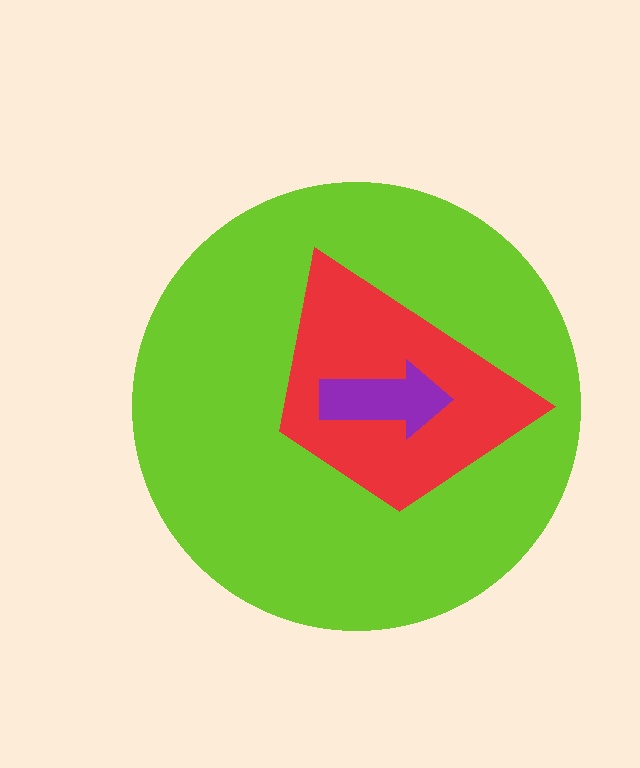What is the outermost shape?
The lime circle.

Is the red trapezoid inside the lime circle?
Yes.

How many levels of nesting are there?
3.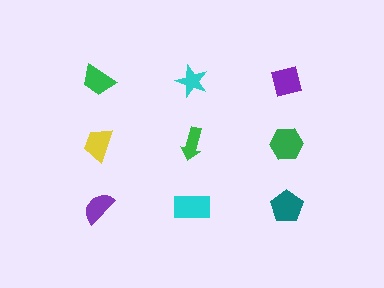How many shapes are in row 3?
3 shapes.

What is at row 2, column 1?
A yellow trapezoid.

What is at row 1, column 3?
A purple square.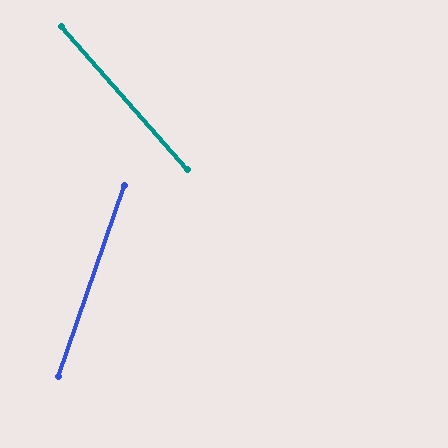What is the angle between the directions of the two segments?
Approximately 60 degrees.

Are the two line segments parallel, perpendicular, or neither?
Neither parallel nor perpendicular — they differ by about 60°.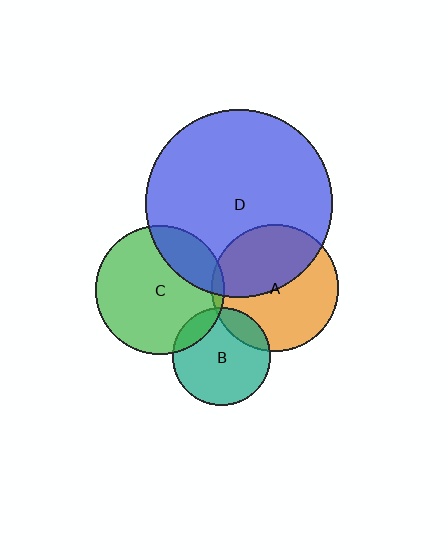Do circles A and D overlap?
Yes.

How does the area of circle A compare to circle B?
Approximately 1.7 times.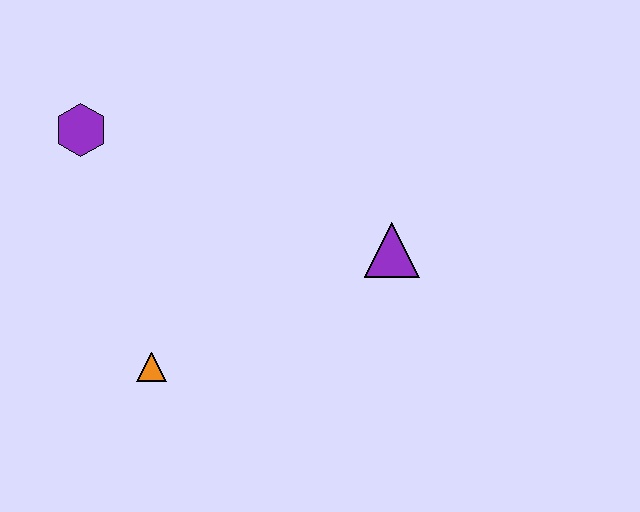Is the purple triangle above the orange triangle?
Yes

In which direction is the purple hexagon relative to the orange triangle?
The purple hexagon is above the orange triangle.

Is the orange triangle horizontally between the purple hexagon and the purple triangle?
Yes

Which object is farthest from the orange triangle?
The purple triangle is farthest from the orange triangle.